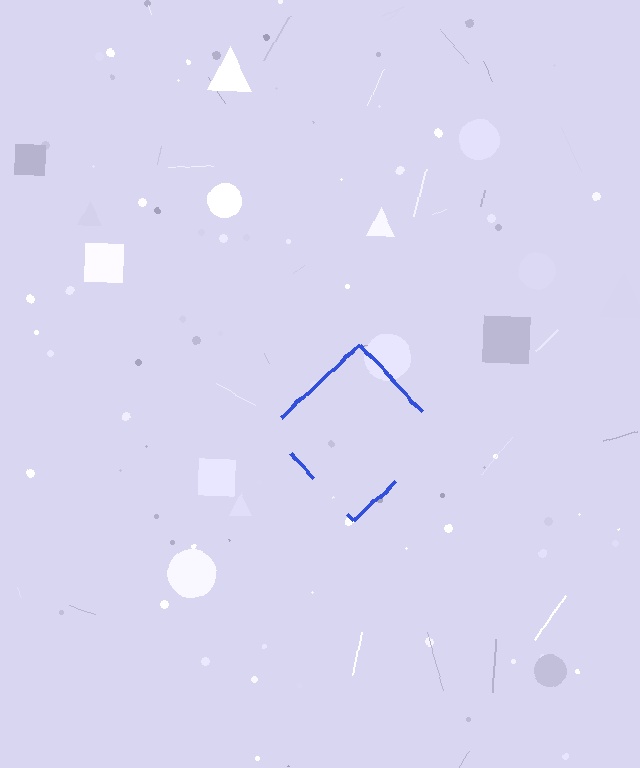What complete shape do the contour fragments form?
The contour fragments form a diamond.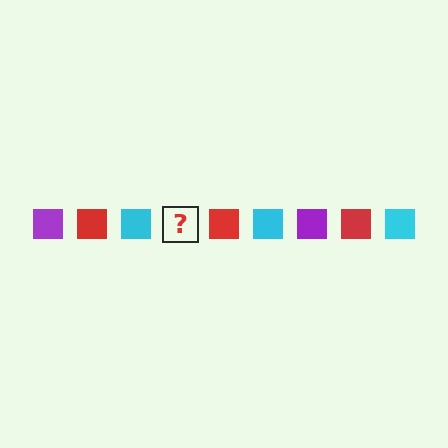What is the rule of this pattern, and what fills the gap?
The rule is that the pattern cycles through purple, red, cyan squares. The gap should be filled with a purple square.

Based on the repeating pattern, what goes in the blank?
The blank should be a purple square.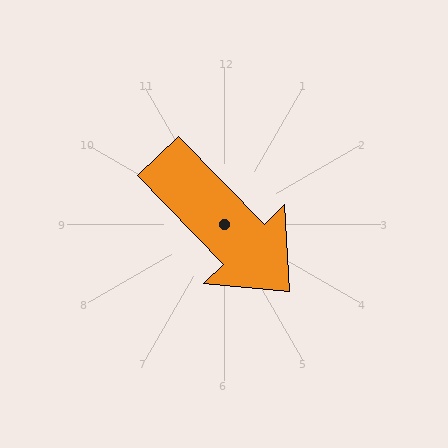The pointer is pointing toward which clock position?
Roughly 5 o'clock.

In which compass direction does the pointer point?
Southeast.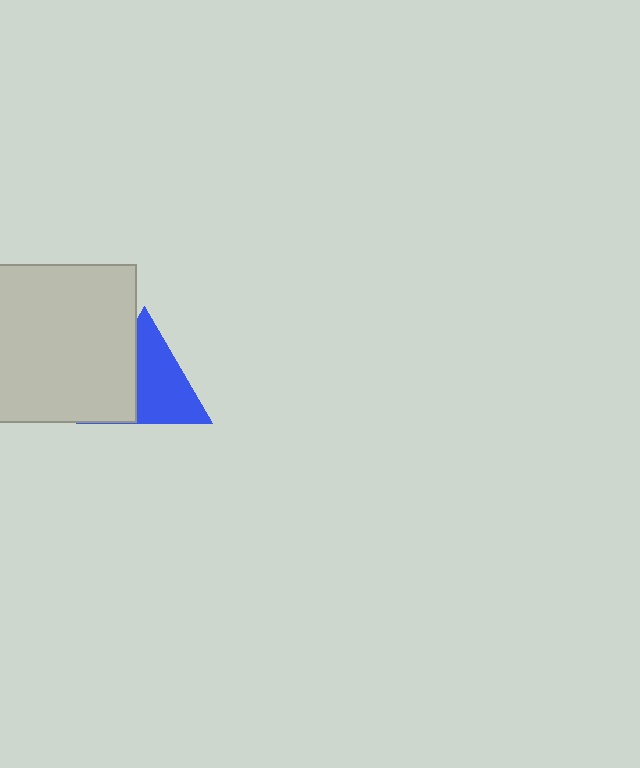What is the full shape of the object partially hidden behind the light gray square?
The partially hidden object is a blue triangle.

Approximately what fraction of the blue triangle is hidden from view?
Roughly 40% of the blue triangle is hidden behind the light gray square.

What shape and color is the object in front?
The object in front is a light gray square.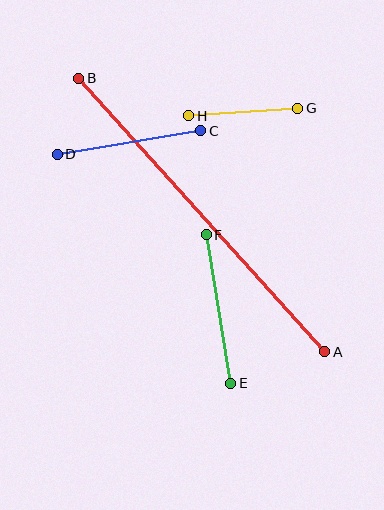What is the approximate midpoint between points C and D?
The midpoint is at approximately (129, 142) pixels.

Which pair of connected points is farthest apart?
Points A and B are farthest apart.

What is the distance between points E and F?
The distance is approximately 150 pixels.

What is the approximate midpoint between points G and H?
The midpoint is at approximately (243, 112) pixels.